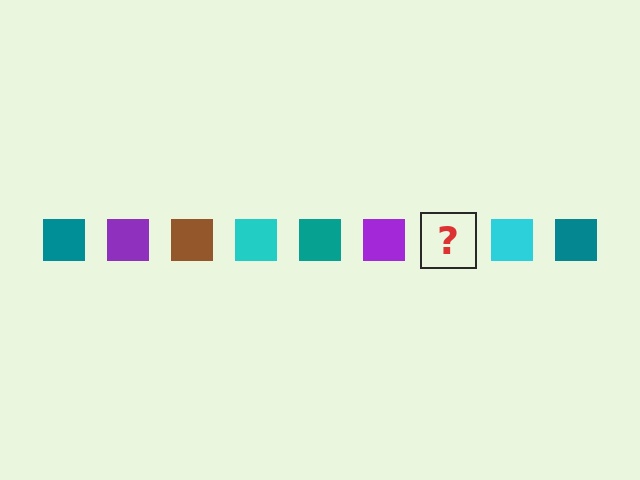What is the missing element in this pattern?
The missing element is a brown square.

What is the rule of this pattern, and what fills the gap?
The rule is that the pattern cycles through teal, purple, brown, cyan squares. The gap should be filled with a brown square.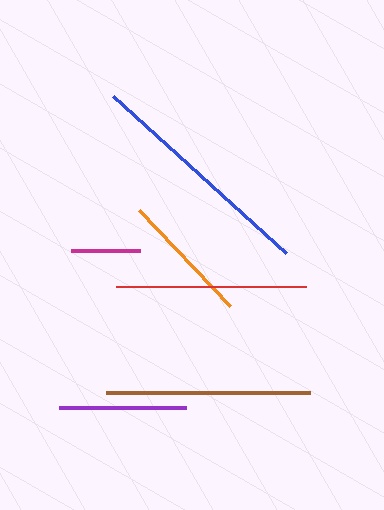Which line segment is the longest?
The blue line is the longest at approximately 233 pixels.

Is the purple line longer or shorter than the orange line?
The orange line is longer than the purple line.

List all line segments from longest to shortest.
From longest to shortest: blue, brown, red, orange, purple, magenta.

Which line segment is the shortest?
The magenta line is the shortest at approximately 69 pixels.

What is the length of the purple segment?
The purple segment is approximately 127 pixels long.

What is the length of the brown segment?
The brown segment is approximately 204 pixels long.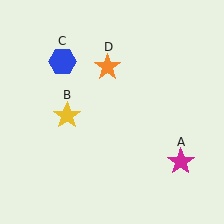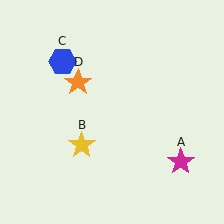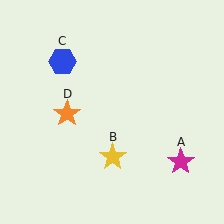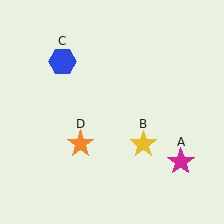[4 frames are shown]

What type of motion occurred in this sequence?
The yellow star (object B), orange star (object D) rotated counterclockwise around the center of the scene.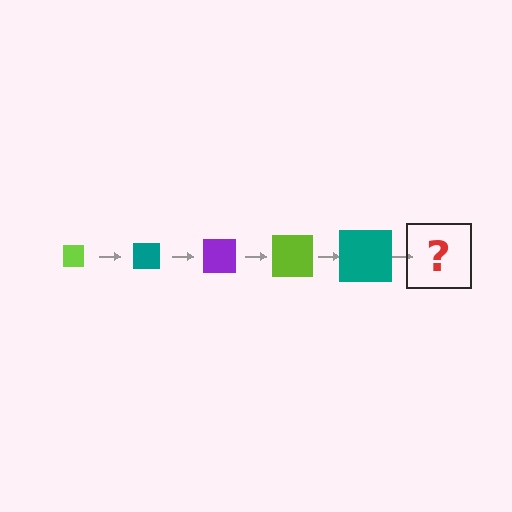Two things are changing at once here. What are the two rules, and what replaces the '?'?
The two rules are that the square grows larger each step and the color cycles through lime, teal, and purple. The '?' should be a purple square, larger than the previous one.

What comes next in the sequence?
The next element should be a purple square, larger than the previous one.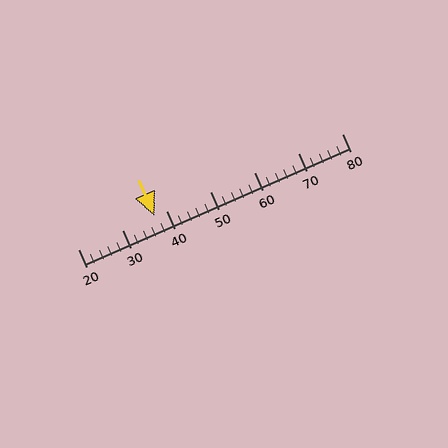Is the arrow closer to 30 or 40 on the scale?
The arrow is closer to 40.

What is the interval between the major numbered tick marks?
The major tick marks are spaced 10 units apart.